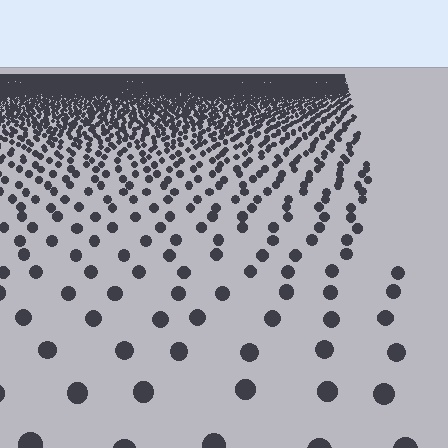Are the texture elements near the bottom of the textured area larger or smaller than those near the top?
Larger. Near the bottom, elements are closer to the viewer and appear at a bigger on-screen size.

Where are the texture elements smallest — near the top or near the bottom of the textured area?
Near the top.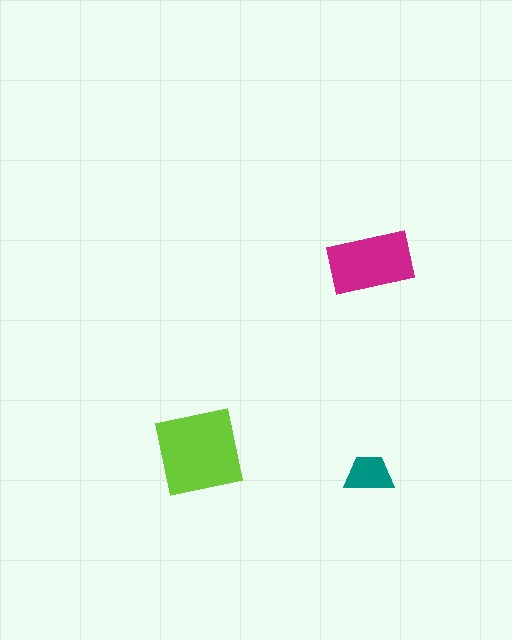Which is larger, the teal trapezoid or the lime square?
The lime square.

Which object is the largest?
The lime square.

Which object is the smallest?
The teal trapezoid.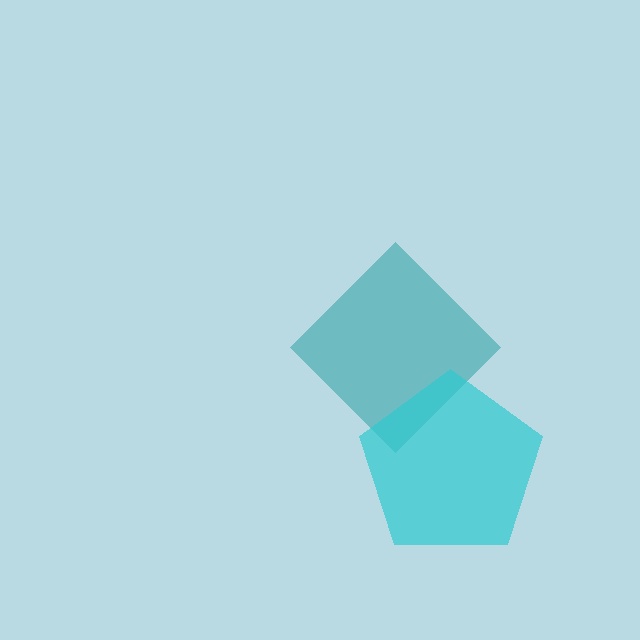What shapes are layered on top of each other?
The layered shapes are: a teal diamond, a cyan pentagon.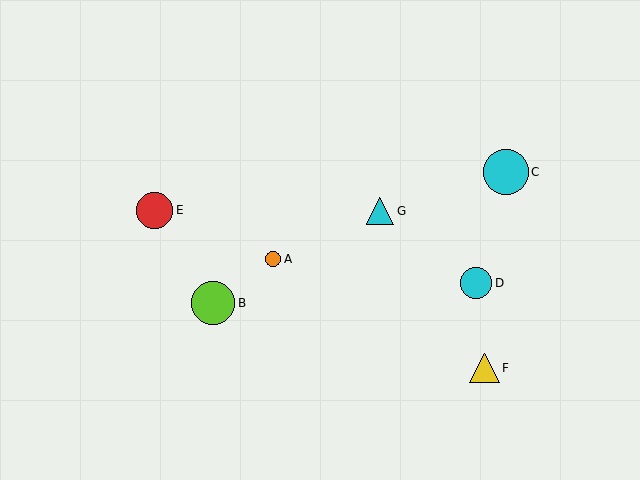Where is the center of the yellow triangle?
The center of the yellow triangle is at (485, 368).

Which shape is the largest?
The cyan circle (labeled C) is the largest.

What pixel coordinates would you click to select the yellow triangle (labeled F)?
Click at (485, 368) to select the yellow triangle F.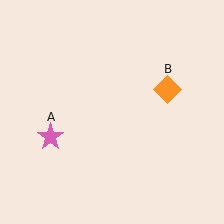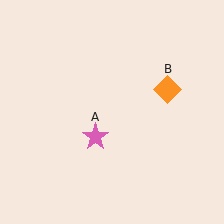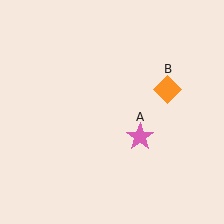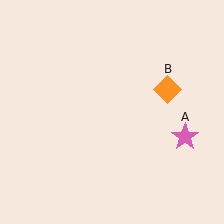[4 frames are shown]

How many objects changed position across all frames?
1 object changed position: pink star (object A).